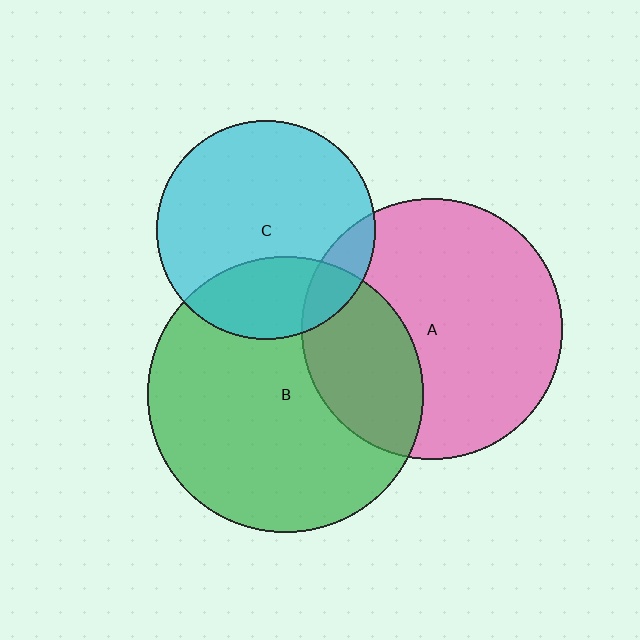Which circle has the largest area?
Circle B (green).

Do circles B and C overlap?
Yes.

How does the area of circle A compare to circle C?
Approximately 1.4 times.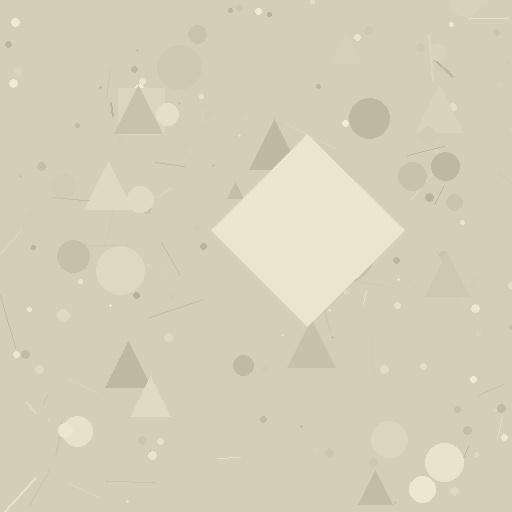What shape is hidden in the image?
A diamond is hidden in the image.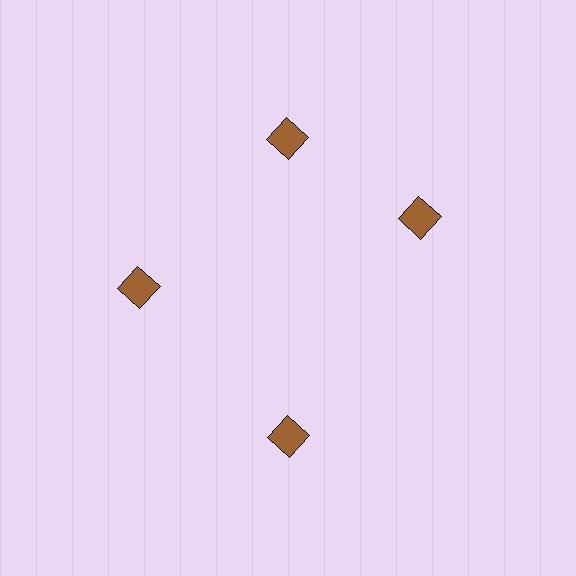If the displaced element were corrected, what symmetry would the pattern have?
It would have 4-fold rotational symmetry — the pattern would map onto itself every 90 degrees.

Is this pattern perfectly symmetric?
No. The 4 brown squares are arranged in a ring, but one element near the 3 o'clock position is rotated out of alignment along the ring, breaking the 4-fold rotational symmetry.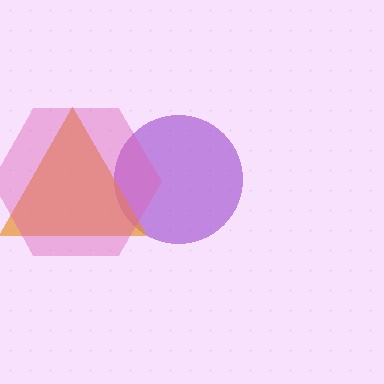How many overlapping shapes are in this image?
There are 3 overlapping shapes in the image.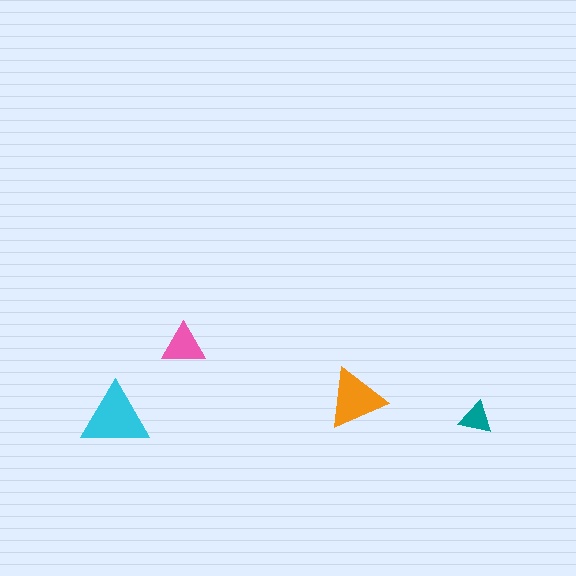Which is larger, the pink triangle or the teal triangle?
The pink one.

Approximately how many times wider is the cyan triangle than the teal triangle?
About 2 times wider.